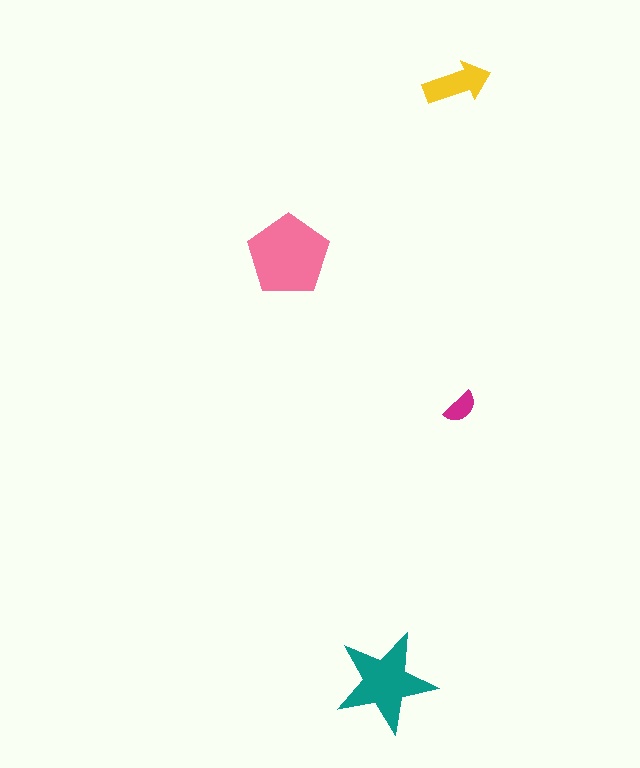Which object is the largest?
The pink pentagon.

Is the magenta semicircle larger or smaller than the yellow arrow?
Smaller.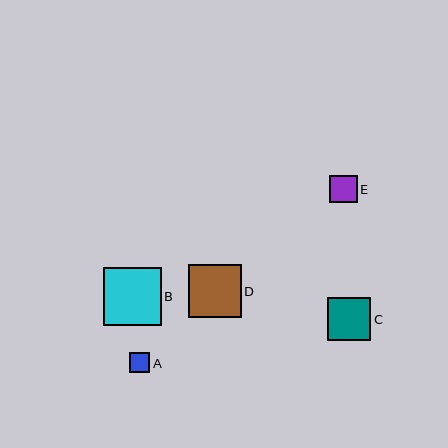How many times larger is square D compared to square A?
Square D is approximately 2.7 times the size of square A.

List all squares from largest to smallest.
From largest to smallest: B, D, C, E, A.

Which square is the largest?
Square B is the largest with a size of approximately 58 pixels.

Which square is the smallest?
Square A is the smallest with a size of approximately 20 pixels.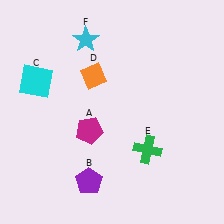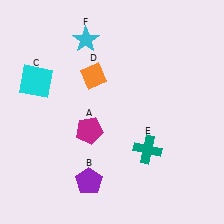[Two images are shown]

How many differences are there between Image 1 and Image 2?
There is 1 difference between the two images.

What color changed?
The cross (E) changed from green in Image 1 to teal in Image 2.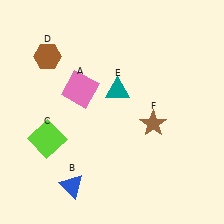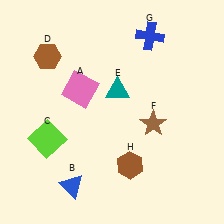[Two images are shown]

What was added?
A blue cross (G), a brown hexagon (H) were added in Image 2.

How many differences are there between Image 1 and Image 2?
There are 2 differences between the two images.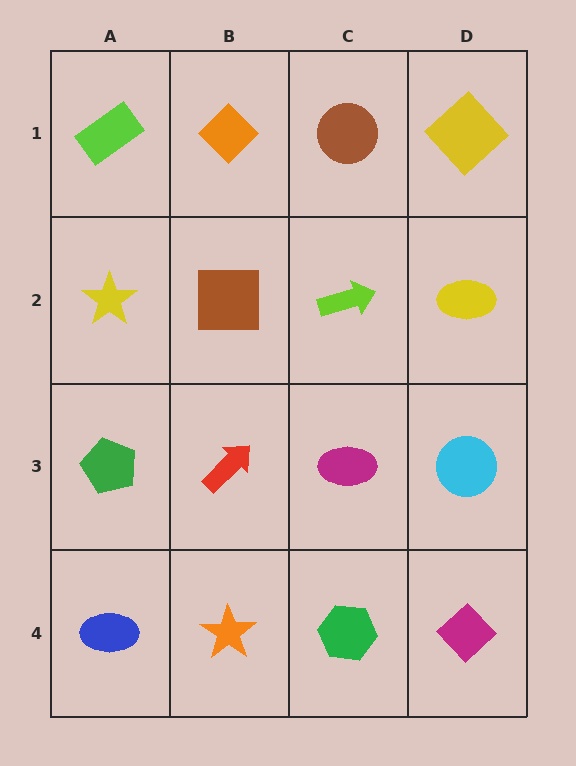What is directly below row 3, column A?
A blue ellipse.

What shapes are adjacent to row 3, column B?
A brown square (row 2, column B), an orange star (row 4, column B), a green pentagon (row 3, column A), a magenta ellipse (row 3, column C).